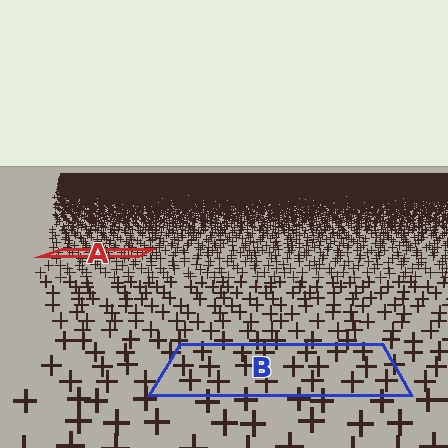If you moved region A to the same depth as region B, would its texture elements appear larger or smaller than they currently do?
They would appear larger. At a closer depth, the same texture elements are projected at a bigger on-screen size.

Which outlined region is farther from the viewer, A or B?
Region A is farther from the viewer — the texture elements inside it appear smaller and more densely packed.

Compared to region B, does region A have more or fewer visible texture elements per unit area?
Region A has more texture elements per unit area — they are packed more densely because it is farther away.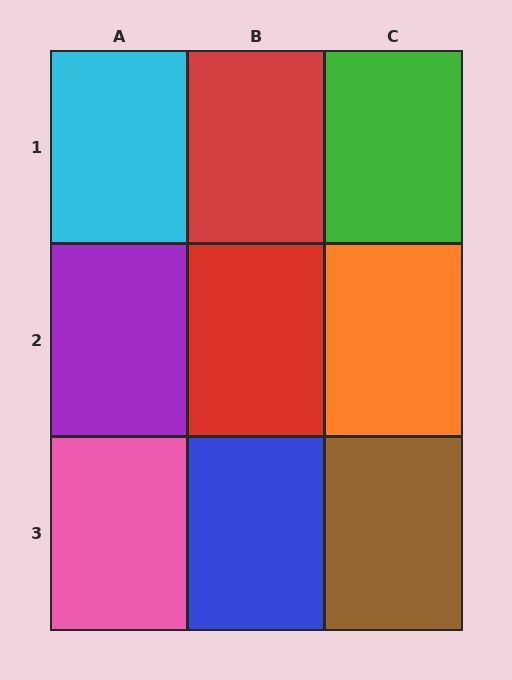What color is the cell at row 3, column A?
Pink.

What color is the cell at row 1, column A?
Cyan.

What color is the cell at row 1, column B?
Red.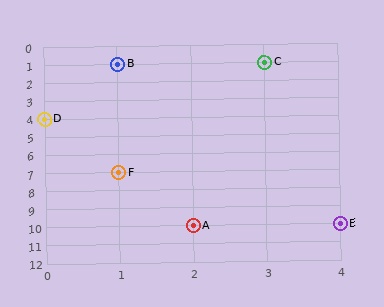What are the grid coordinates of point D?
Point D is at grid coordinates (0, 4).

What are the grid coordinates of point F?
Point F is at grid coordinates (1, 7).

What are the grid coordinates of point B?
Point B is at grid coordinates (1, 1).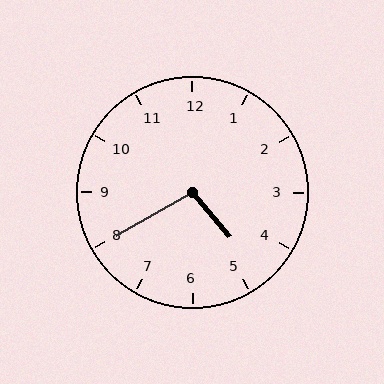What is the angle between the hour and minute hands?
Approximately 100 degrees.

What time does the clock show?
4:40.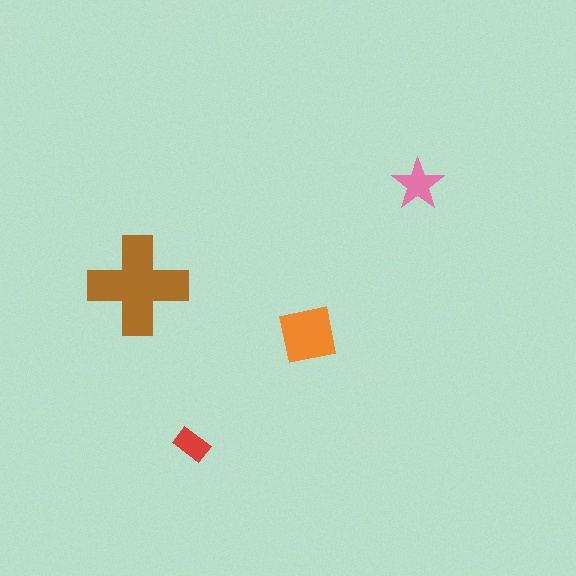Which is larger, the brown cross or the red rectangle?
The brown cross.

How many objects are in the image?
There are 4 objects in the image.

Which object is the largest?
The brown cross.